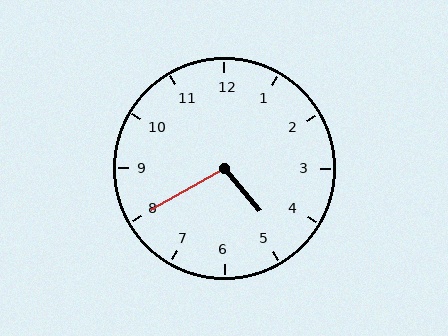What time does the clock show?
4:40.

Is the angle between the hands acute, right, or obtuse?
It is obtuse.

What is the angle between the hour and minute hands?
Approximately 100 degrees.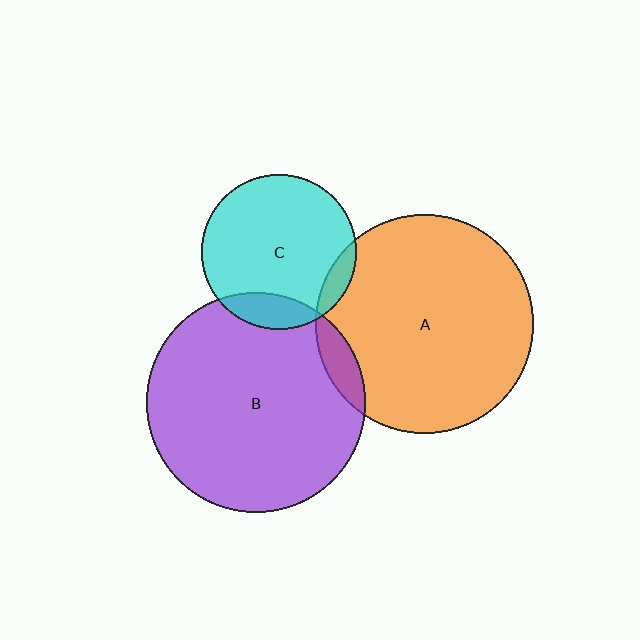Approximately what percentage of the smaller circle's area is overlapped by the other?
Approximately 10%.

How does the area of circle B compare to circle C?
Approximately 2.0 times.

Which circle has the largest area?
Circle B (purple).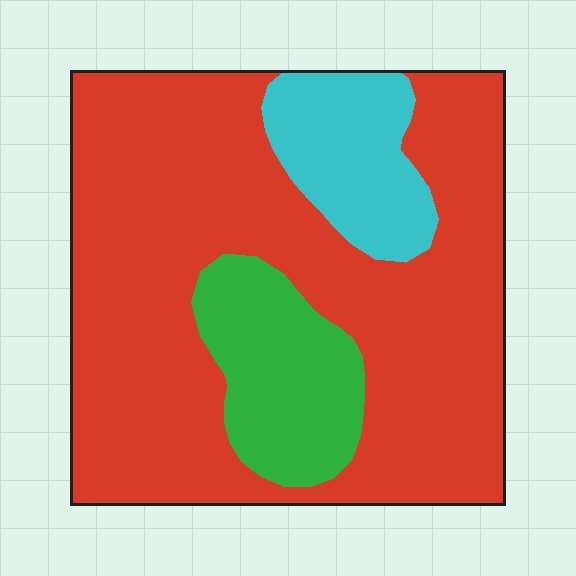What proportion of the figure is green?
Green covers roughly 15% of the figure.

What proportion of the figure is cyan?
Cyan takes up about one eighth (1/8) of the figure.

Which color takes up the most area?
Red, at roughly 75%.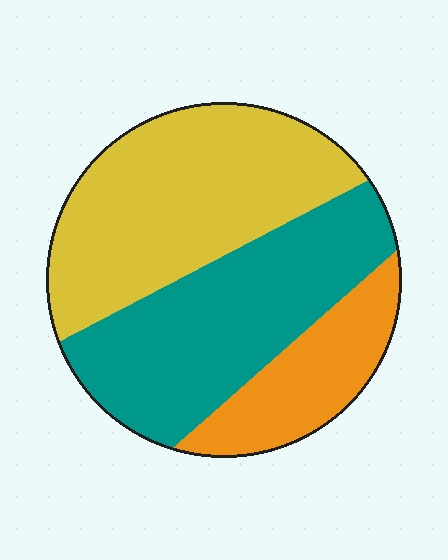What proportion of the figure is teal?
Teal covers 39% of the figure.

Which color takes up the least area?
Orange, at roughly 20%.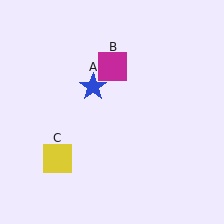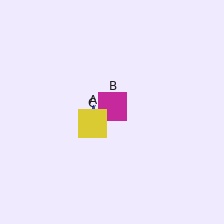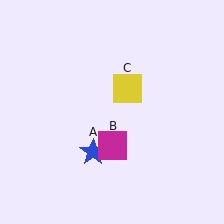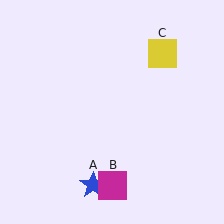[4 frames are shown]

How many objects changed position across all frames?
3 objects changed position: blue star (object A), magenta square (object B), yellow square (object C).